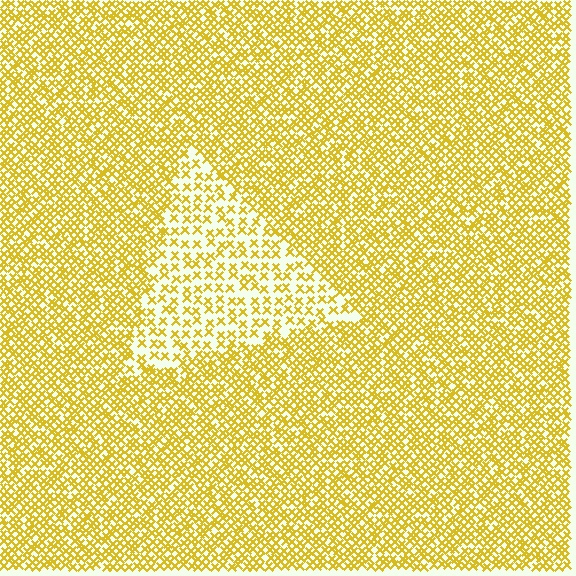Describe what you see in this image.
The image contains small yellow elements arranged at two different densities. A triangle-shaped region is visible where the elements are less densely packed than the surrounding area.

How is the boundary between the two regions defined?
The boundary is defined by a change in element density (approximately 2.1x ratio). All elements are the same color, size, and shape.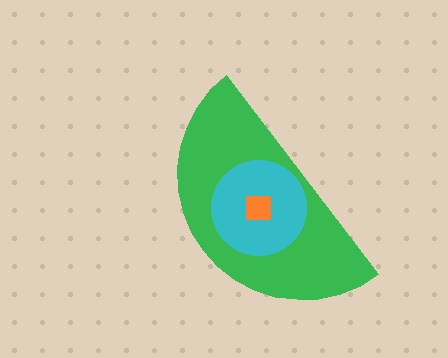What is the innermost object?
The orange square.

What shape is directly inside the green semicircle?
The cyan circle.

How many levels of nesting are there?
3.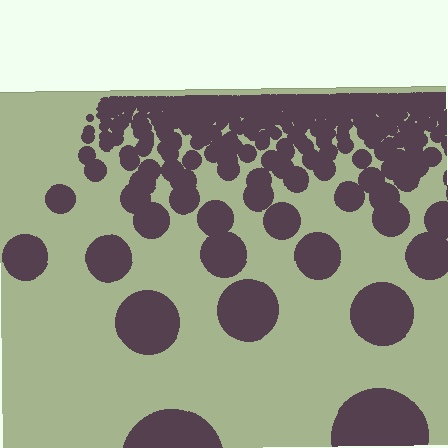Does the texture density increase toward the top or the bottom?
Density increases toward the top.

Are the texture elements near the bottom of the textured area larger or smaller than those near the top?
Larger. Near the bottom, elements are closer to the viewer and appear at a bigger on-screen size.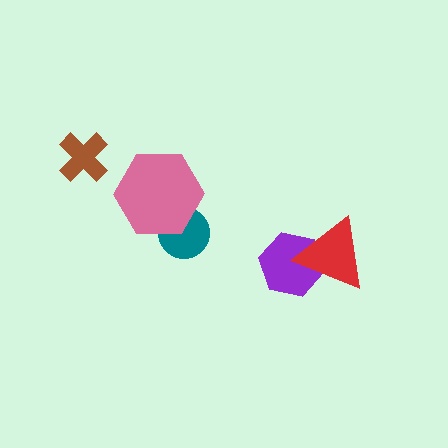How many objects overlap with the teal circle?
1 object overlaps with the teal circle.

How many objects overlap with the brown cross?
0 objects overlap with the brown cross.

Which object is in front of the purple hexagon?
The red triangle is in front of the purple hexagon.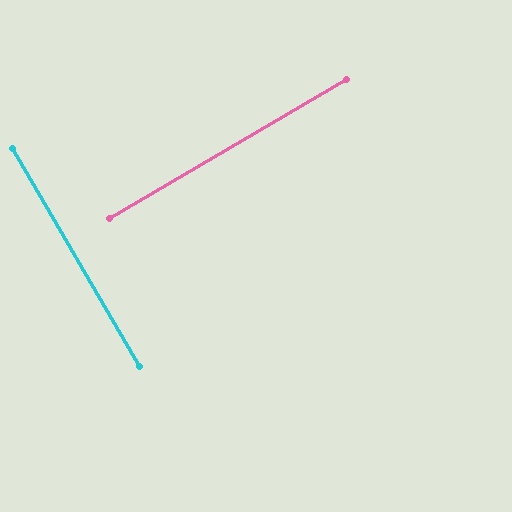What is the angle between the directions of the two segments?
Approximately 90 degrees.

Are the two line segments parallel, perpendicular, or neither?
Perpendicular — they meet at approximately 90°.